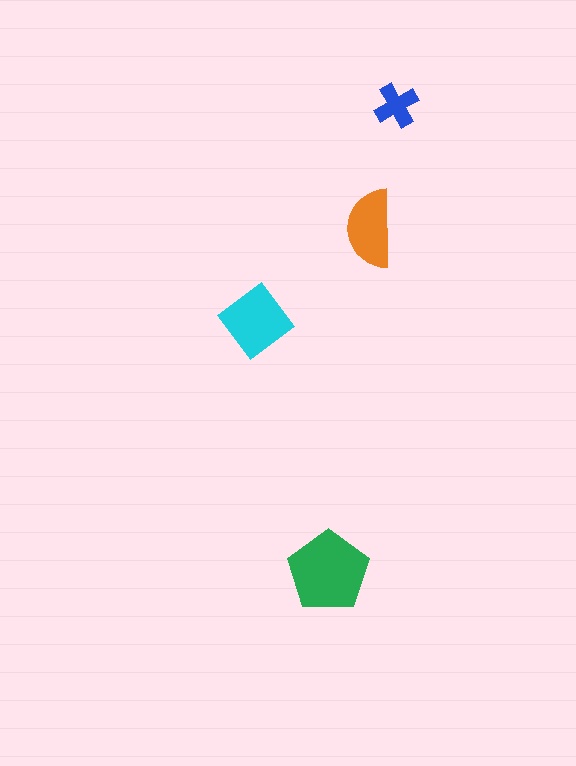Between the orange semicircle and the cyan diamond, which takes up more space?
The cyan diamond.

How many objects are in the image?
There are 4 objects in the image.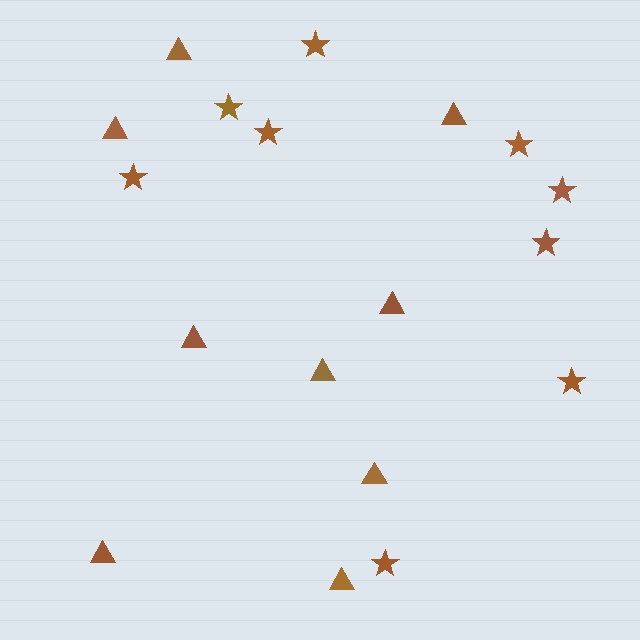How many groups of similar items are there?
There are 2 groups: one group of stars (9) and one group of triangles (9).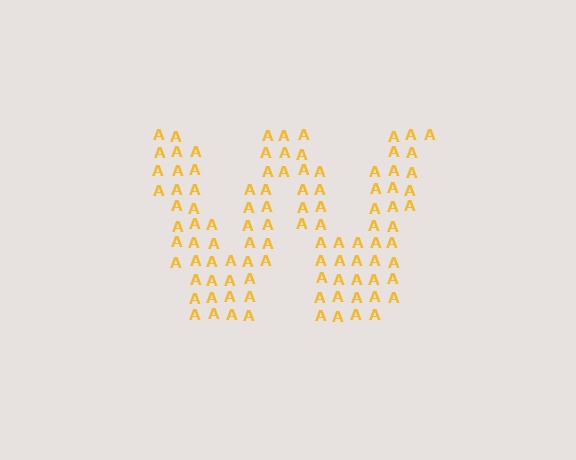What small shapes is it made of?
It is made of small letter A's.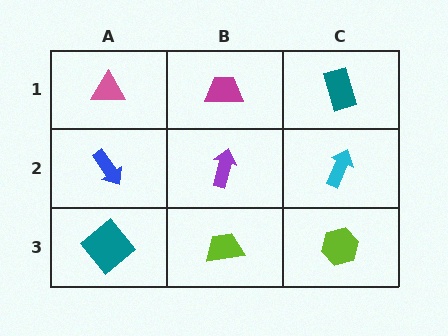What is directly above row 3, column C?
A cyan arrow.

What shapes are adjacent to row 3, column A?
A blue arrow (row 2, column A), a lime trapezoid (row 3, column B).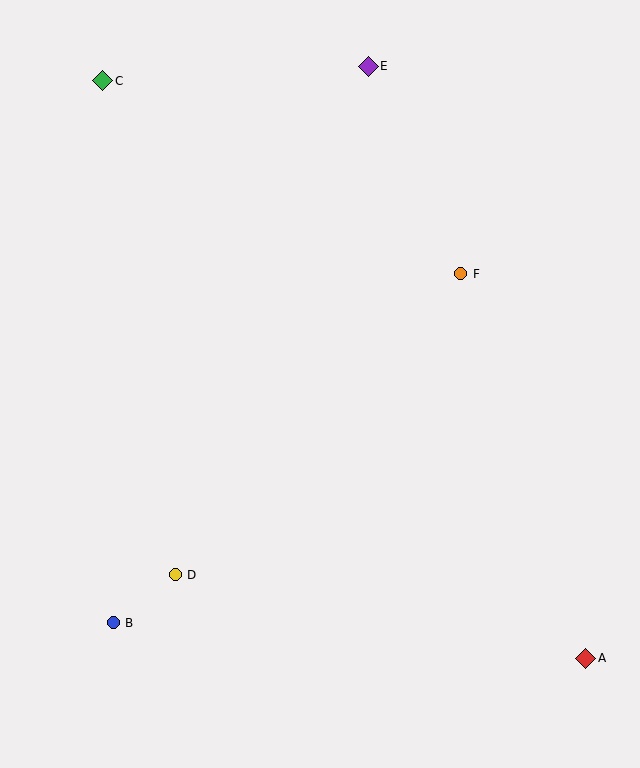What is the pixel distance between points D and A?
The distance between D and A is 419 pixels.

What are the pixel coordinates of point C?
Point C is at (103, 81).